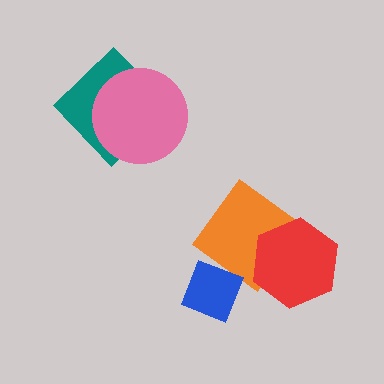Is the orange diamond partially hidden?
Yes, it is partially covered by another shape.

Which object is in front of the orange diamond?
The red hexagon is in front of the orange diamond.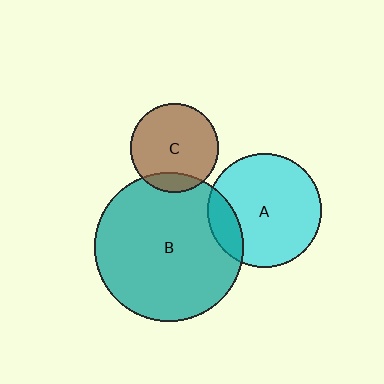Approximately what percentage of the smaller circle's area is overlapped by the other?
Approximately 15%.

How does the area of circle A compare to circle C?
Approximately 1.7 times.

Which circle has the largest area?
Circle B (teal).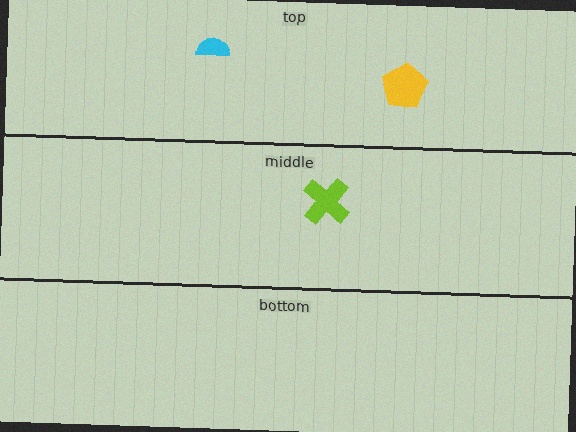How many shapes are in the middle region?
1.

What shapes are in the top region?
The yellow pentagon, the cyan semicircle.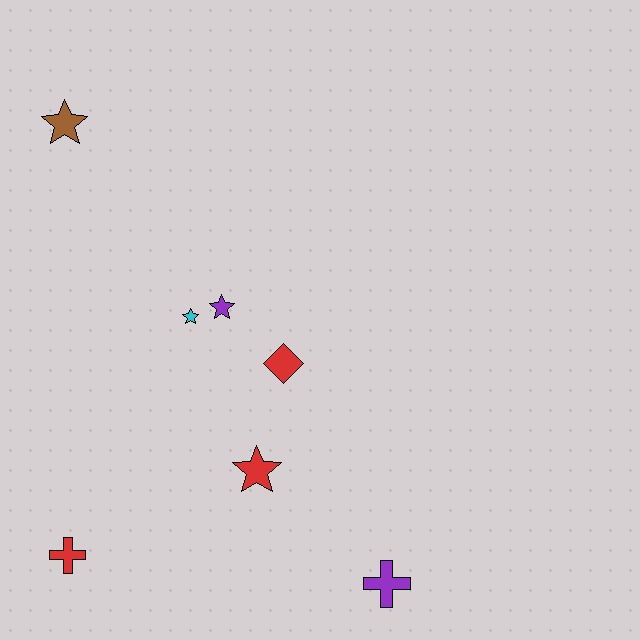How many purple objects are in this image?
There are 2 purple objects.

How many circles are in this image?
There are no circles.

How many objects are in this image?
There are 7 objects.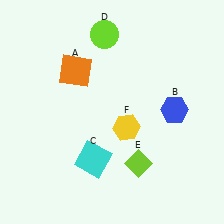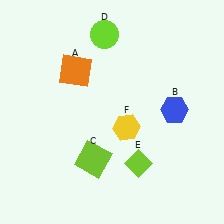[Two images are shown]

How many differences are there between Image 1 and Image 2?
There is 1 difference between the two images.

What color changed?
The square (C) changed from cyan in Image 1 to lime in Image 2.